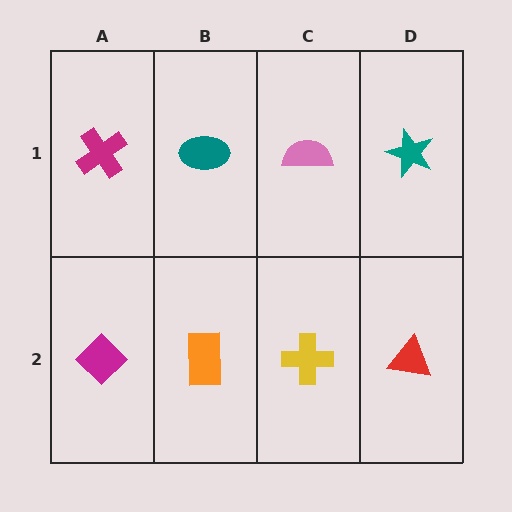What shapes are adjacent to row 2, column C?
A pink semicircle (row 1, column C), an orange rectangle (row 2, column B), a red triangle (row 2, column D).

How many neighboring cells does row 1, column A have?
2.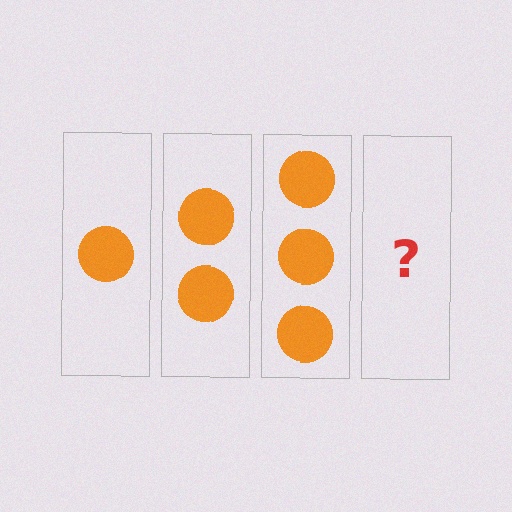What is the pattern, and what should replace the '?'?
The pattern is that each step adds one more circle. The '?' should be 4 circles.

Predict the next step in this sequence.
The next step is 4 circles.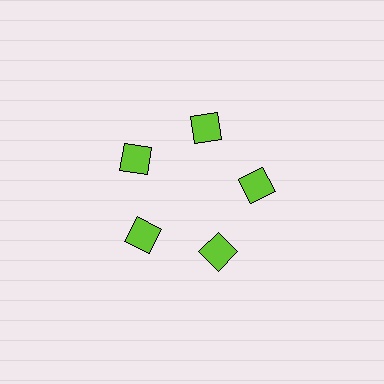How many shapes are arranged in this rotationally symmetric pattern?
There are 5 shapes, arranged in 5 groups of 1.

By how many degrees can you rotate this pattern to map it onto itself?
The pattern maps onto itself every 72 degrees of rotation.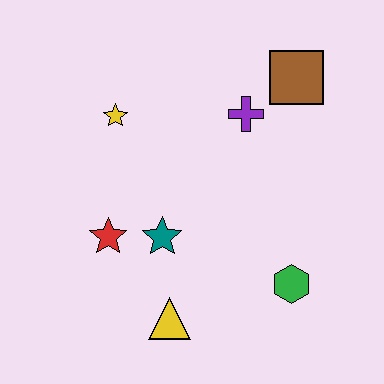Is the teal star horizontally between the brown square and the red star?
Yes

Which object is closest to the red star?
The teal star is closest to the red star.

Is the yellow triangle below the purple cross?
Yes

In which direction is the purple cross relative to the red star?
The purple cross is to the right of the red star.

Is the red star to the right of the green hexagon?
No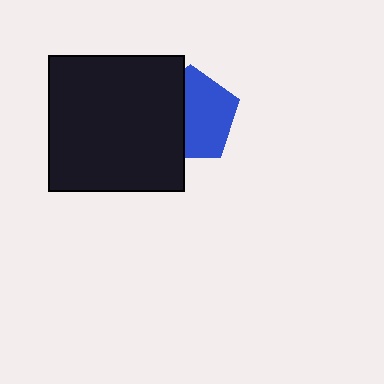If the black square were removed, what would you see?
You would see the complete blue pentagon.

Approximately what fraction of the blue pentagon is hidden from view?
Roughly 43% of the blue pentagon is hidden behind the black square.